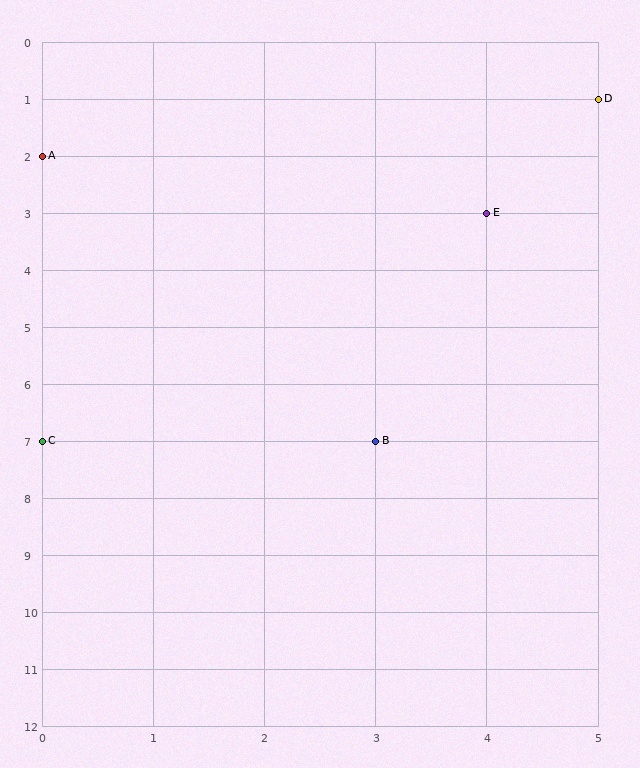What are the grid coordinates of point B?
Point B is at grid coordinates (3, 7).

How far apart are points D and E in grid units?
Points D and E are 1 column and 2 rows apart (about 2.2 grid units diagonally).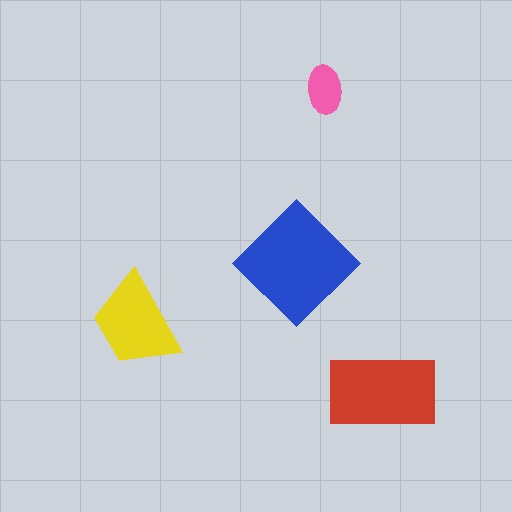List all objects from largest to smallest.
The blue diamond, the red rectangle, the yellow trapezoid, the pink ellipse.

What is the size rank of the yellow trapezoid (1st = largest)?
3rd.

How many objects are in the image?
There are 4 objects in the image.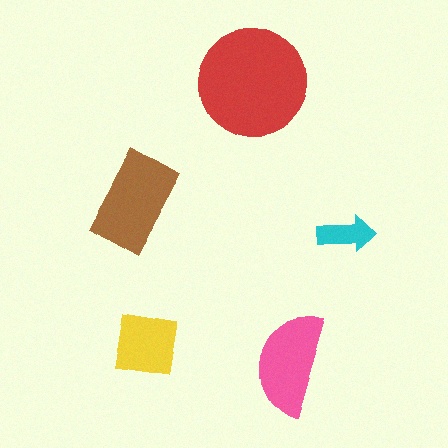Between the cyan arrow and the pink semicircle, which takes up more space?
The pink semicircle.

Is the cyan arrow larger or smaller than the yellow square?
Smaller.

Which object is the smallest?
The cyan arrow.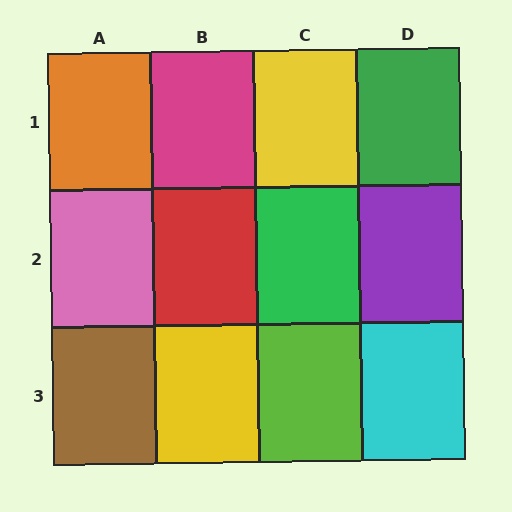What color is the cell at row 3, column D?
Cyan.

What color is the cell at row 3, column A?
Brown.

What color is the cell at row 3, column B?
Yellow.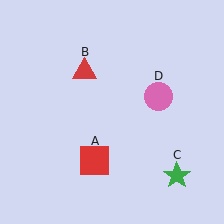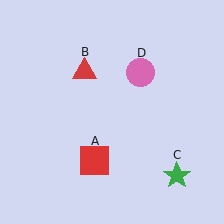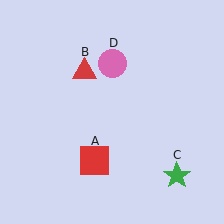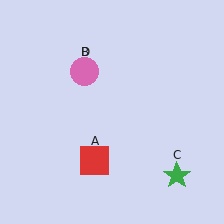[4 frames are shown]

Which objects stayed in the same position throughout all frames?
Red square (object A) and red triangle (object B) and green star (object C) remained stationary.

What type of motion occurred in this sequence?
The pink circle (object D) rotated counterclockwise around the center of the scene.